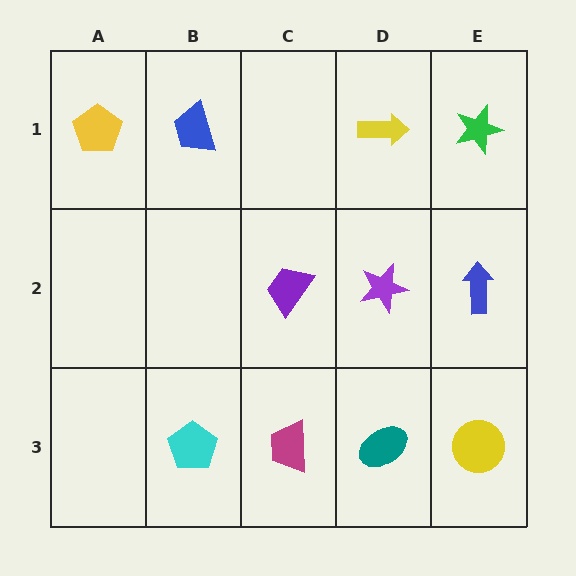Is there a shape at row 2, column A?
No, that cell is empty.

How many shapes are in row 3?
4 shapes.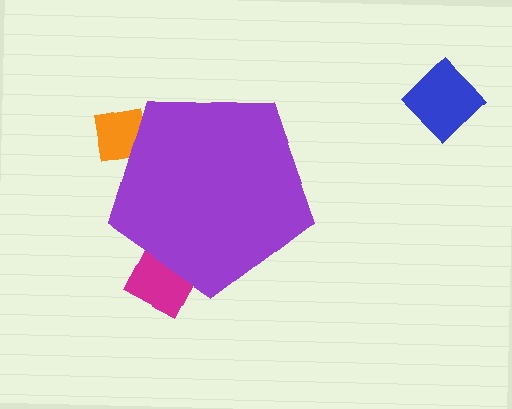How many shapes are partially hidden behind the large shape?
2 shapes are partially hidden.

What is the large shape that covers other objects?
A purple pentagon.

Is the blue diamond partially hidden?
No, the blue diamond is fully visible.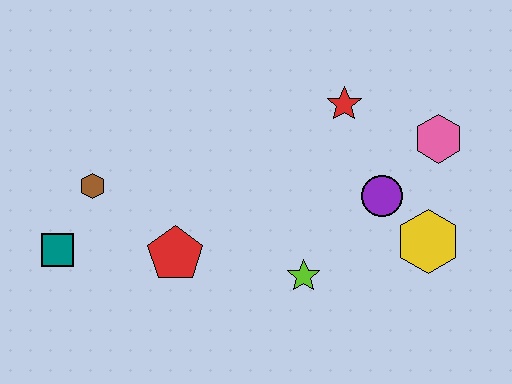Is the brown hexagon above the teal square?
Yes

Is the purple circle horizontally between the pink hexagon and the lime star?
Yes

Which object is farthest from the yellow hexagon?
The teal square is farthest from the yellow hexagon.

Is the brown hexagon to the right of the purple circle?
No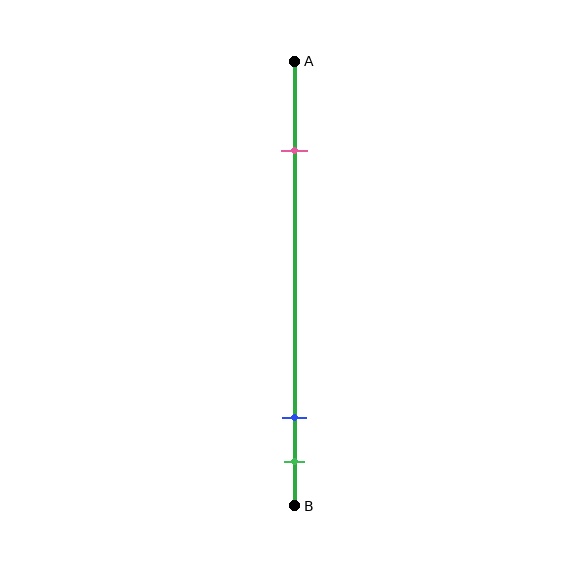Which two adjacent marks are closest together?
The blue and green marks are the closest adjacent pair.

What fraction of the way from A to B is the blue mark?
The blue mark is approximately 80% (0.8) of the way from A to B.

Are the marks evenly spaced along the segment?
No, the marks are not evenly spaced.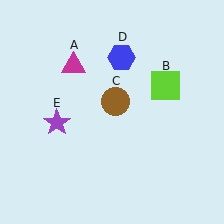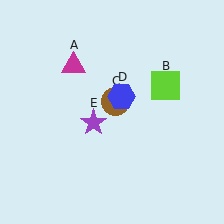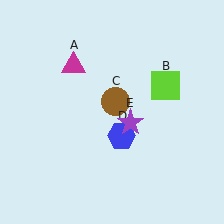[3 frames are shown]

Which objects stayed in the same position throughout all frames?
Magenta triangle (object A) and lime square (object B) and brown circle (object C) remained stationary.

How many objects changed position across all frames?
2 objects changed position: blue hexagon (object D), purple star (object E).